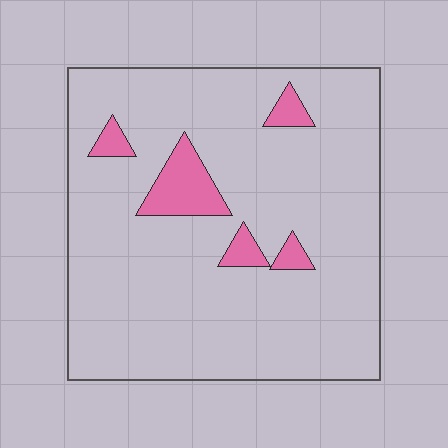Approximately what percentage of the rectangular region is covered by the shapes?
Approximately 10%.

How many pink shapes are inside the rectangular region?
5.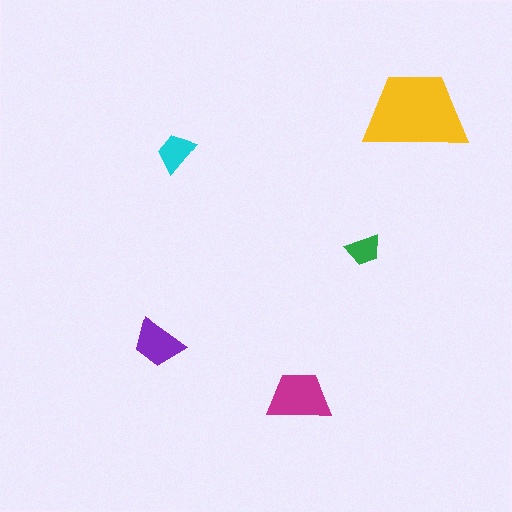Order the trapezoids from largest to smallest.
the yellow one, the magenta one, the purple one, the cyan one, the green one.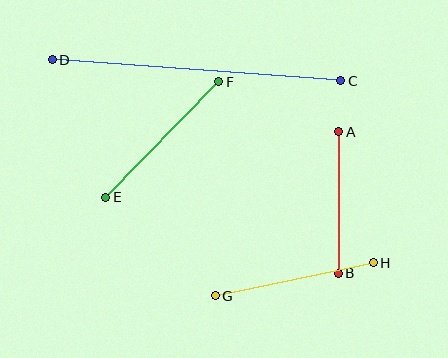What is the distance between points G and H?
The distance is approximately 161 pixels.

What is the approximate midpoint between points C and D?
The midpoint is at approximately (197, 70) pixels.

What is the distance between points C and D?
The distance is approximately 289 pixels.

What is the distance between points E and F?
The distance is approximately 162 pixels.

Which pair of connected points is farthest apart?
Points C and D are farthest apart.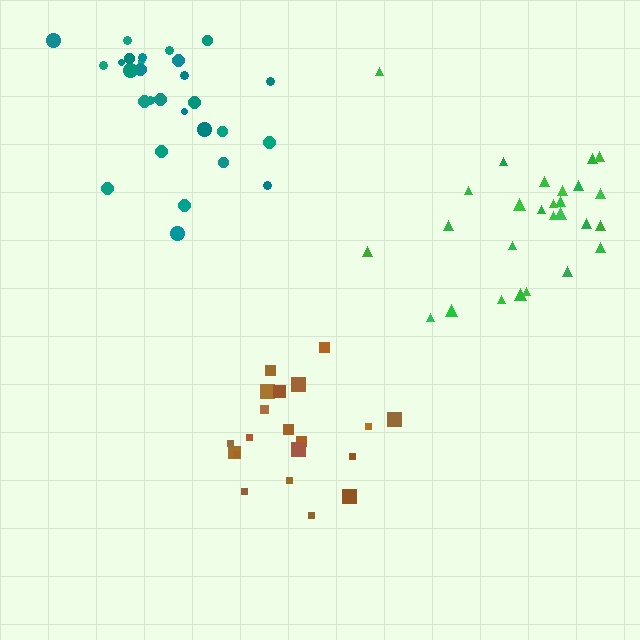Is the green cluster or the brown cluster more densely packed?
Brown.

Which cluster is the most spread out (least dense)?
Green.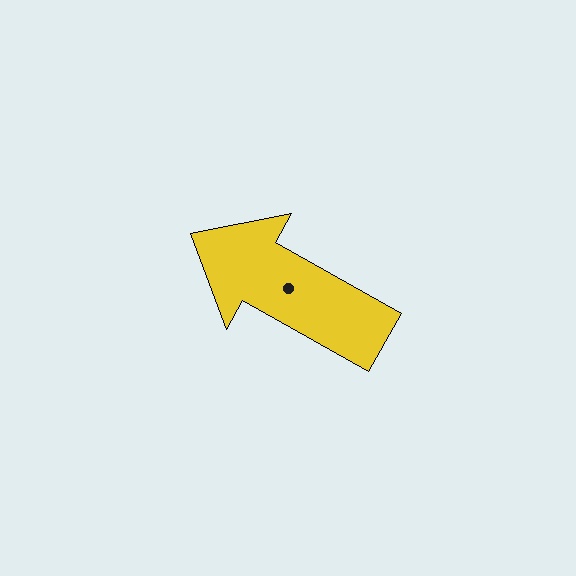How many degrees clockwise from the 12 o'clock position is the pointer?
Approximately 299 degrees.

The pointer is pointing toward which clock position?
Roughly 10 o'clock.